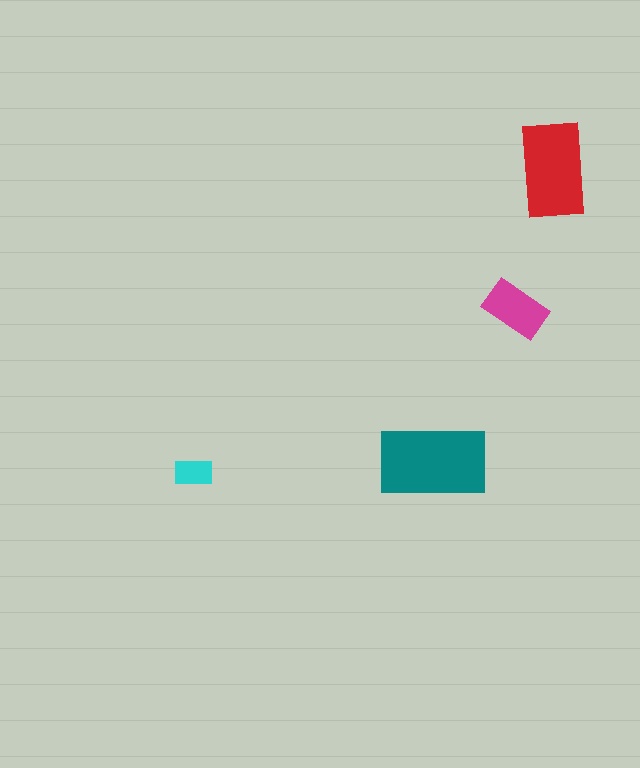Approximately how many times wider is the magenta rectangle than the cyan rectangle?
About 1.5 times wider.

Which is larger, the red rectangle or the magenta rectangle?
The red one.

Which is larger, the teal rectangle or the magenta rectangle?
The teal one.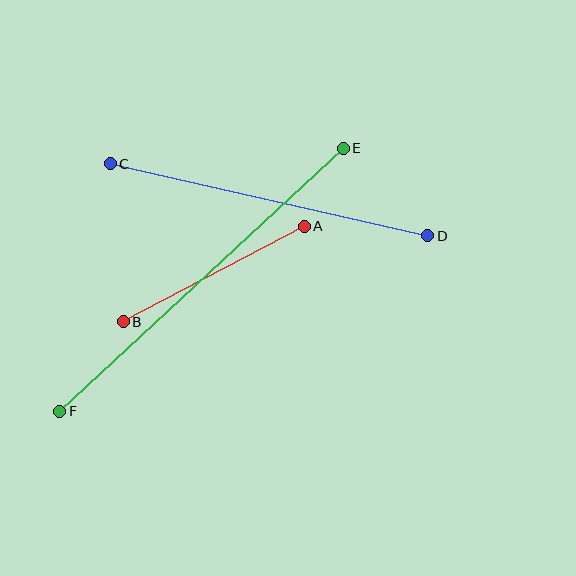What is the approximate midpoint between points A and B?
The midpoint is at approximately (214, 274) pixels.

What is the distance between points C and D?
The distance is approximately 326 pixels.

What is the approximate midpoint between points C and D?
The midpoint is at approximately (269, 200) pixels.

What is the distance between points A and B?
The distance is approximately 205 pixels.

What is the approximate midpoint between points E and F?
The midpoint is at approximately (201, 280) pixels.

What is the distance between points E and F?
The distance is approximately 387 pixels.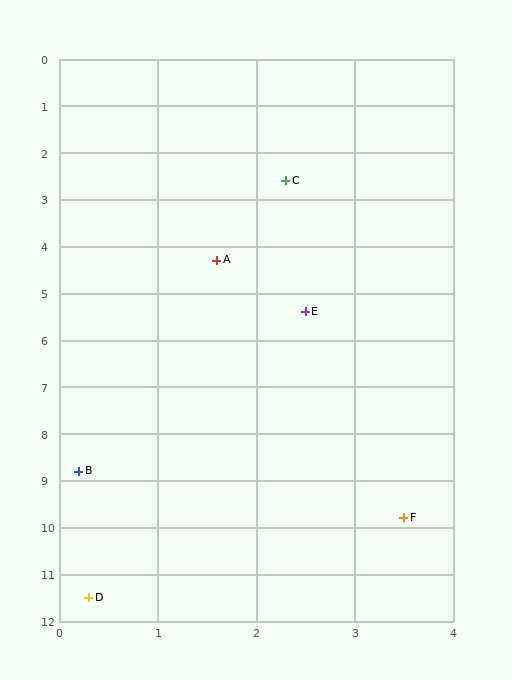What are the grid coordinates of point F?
Point F is at approximately (3.5, 9.8).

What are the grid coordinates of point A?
Point A is at approximately (1.6, 4.3).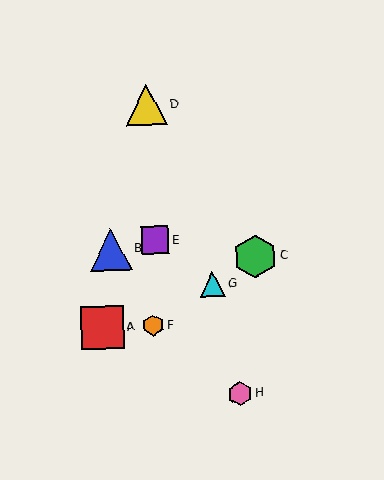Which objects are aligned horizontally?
Objects A, F are aligned horizontally.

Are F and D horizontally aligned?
No, F is at y≈325 and D is at y≈105.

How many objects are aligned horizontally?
2 objects (A, F) are aligned horizontally.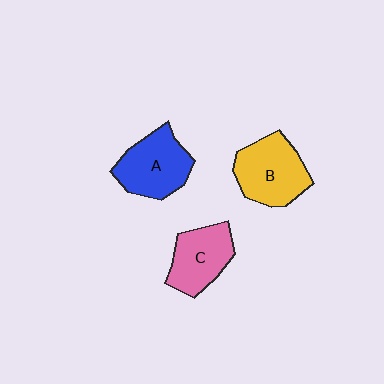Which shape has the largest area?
Shape B (yellow).